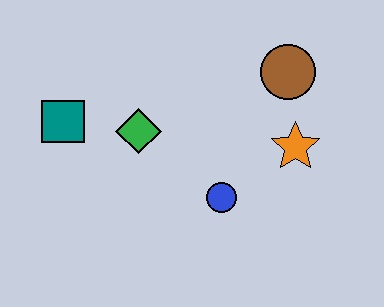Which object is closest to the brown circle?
The orange star is closest to the brown circle.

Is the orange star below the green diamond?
Yes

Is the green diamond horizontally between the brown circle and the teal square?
Yes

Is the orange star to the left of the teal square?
No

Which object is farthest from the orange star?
The teal square is farthest from the orange star.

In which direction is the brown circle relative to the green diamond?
The brown circle is to the right of the green diamond.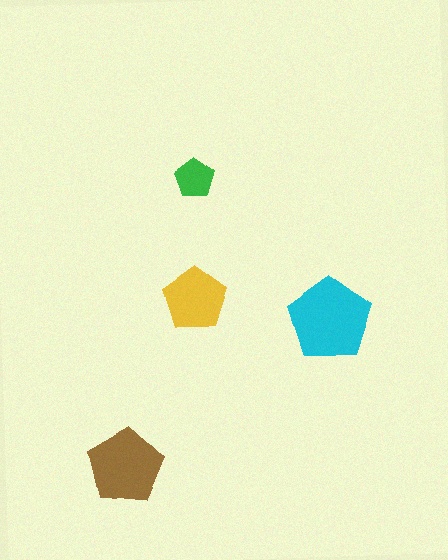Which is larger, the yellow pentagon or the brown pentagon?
The brown one.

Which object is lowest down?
The brown pentagon is bottommost.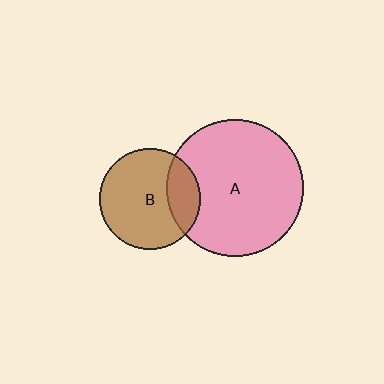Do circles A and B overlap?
Yes.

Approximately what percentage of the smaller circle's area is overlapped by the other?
Approximately 25%.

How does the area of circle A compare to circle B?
Approximately 1.9 times.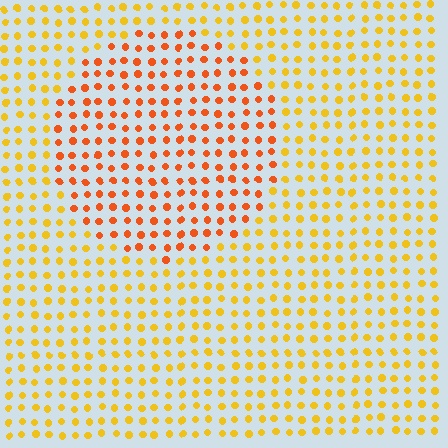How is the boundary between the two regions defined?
The boundary is defined purely by a slight shift in hue (about 31 degrees). Spacing, size, and orientation are identical on both sides.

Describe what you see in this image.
The image is filled with small yellow elements in a uniform arrangement. A circle-shaped region is visible where the elements are tinted to a slightly different hue, forming a subtle color boundary.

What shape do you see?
I see a circle.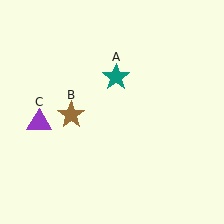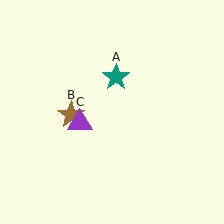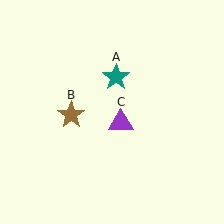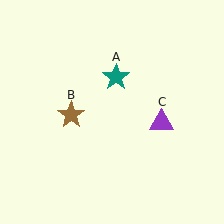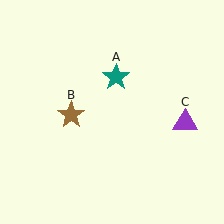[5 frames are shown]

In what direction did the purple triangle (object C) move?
The purple triangle (object C) moved right.